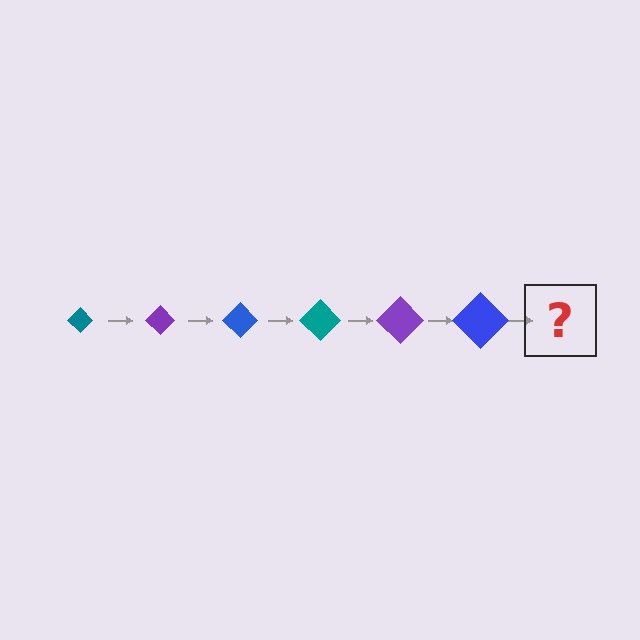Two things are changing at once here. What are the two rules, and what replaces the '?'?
The two rules are that the diamond grows larger each step and the color cycles through teal, purple, and blue. The '?' should be a teal diamond, larger than the previous one.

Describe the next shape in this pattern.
It should be a teal diamond, larger than the previous one.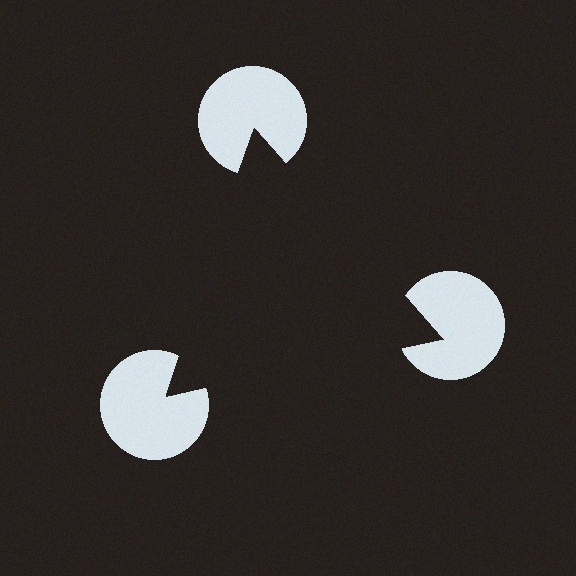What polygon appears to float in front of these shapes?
An illusory triangle — its edges are inferred from the aligned wedge cuts in the pac-man discs, not physically drawn.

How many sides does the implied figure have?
3 sides.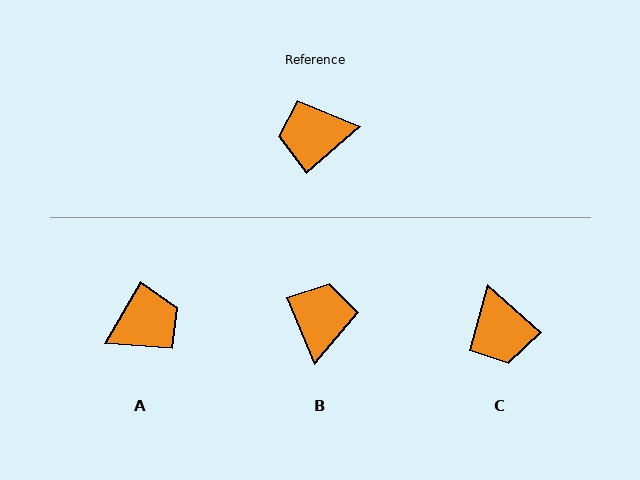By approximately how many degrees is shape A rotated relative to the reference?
Approximately 161 degrees clockwise.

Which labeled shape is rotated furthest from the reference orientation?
A, about 161 degrees away.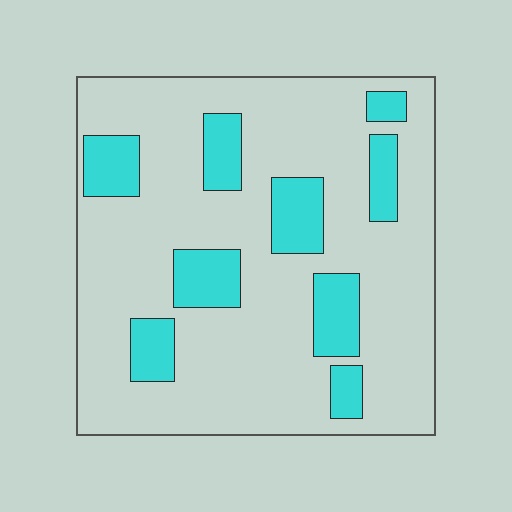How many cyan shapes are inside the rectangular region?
9.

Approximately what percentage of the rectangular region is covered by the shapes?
Approximately 20%.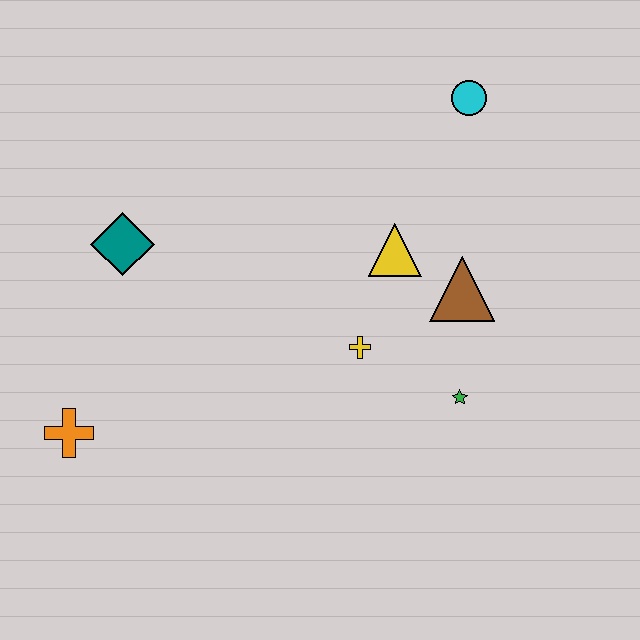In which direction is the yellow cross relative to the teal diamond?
The yellow cross is to the right of the teal diamond.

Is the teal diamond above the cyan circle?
No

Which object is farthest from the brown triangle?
The orange cross is farthest from the brown triangle.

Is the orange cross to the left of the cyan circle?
Yes